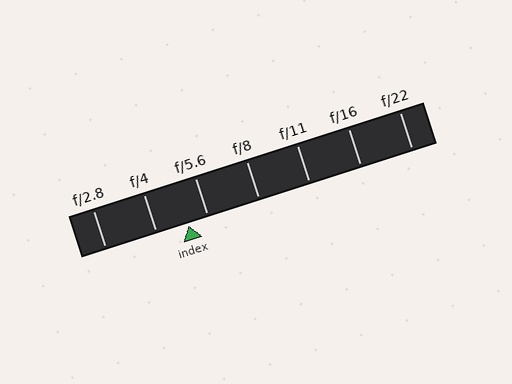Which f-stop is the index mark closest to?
The index mark is closest to f/5.6.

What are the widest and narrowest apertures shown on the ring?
The widest aperture shown is f/2.8 and the narrowest is f/22.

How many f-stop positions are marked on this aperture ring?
There are 7 f-stop positions marked.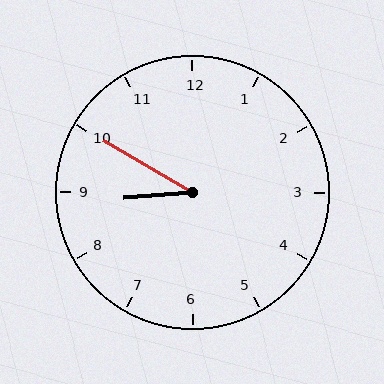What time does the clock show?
8:50.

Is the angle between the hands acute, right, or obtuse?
It is acute.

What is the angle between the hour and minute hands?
Approximately 35 degrees.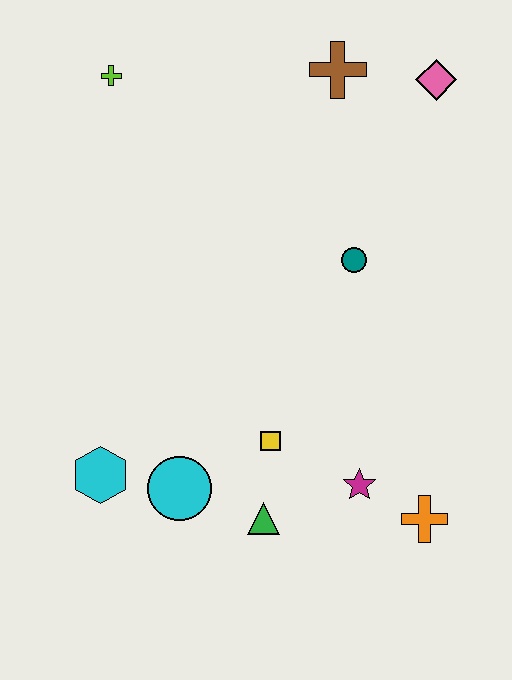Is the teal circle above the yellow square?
Yes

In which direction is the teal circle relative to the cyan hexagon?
The teal circle is to the right of the cyan hexagon.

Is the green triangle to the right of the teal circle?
No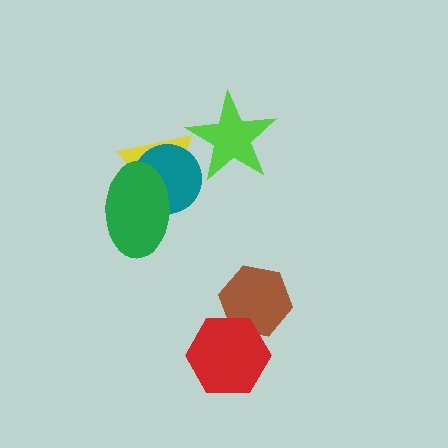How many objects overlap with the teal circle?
2 objects overlap with the teal circle.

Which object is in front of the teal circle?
The green ellipse is in front of the teal circle.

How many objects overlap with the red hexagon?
1 object overlaps with the red hexagon.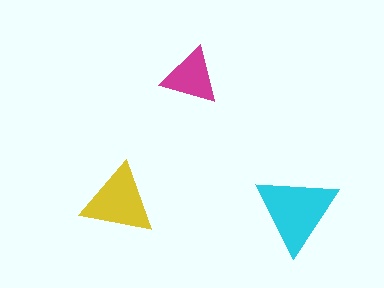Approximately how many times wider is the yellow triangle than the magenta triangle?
About 1.5 times wider.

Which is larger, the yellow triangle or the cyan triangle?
The cyan one.